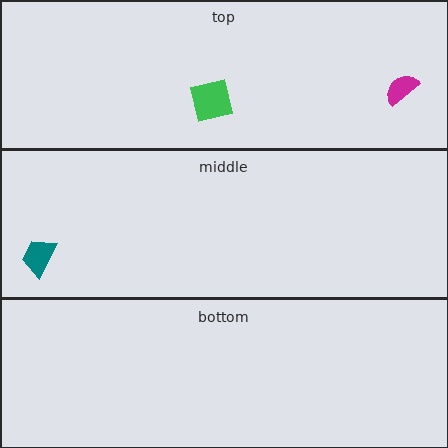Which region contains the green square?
The top region.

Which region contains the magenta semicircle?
The top region.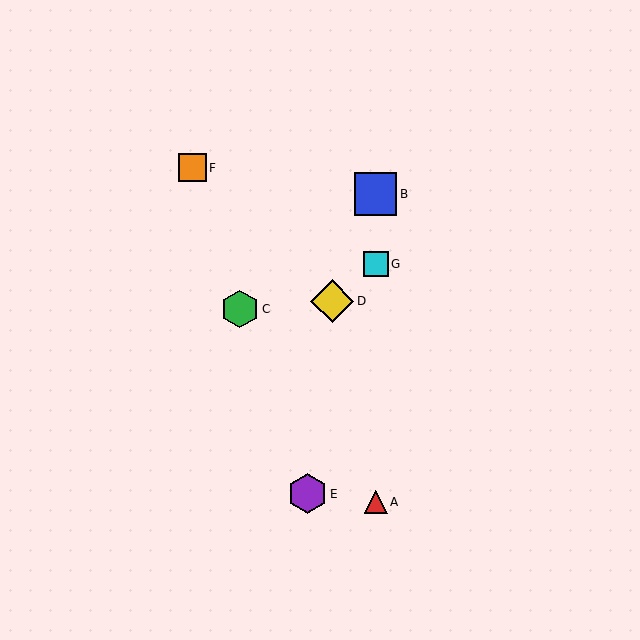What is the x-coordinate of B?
Object B is at x≈376.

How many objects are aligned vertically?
3 objects (A, B, G) are aligned vertically.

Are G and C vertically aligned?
No, G is at x≈376 and C is at x≈240.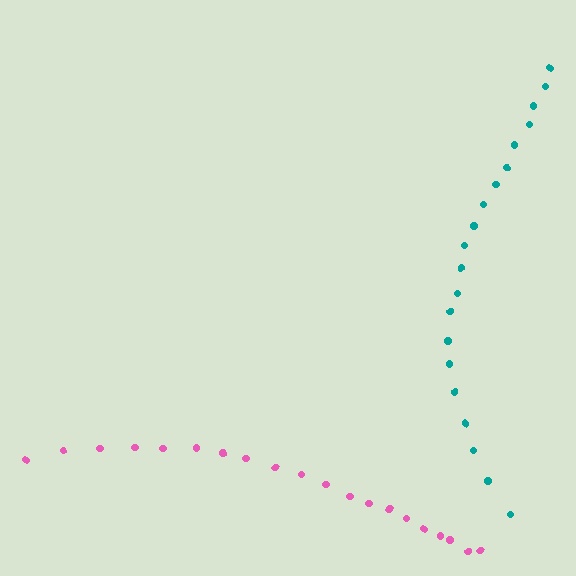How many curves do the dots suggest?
There are 2 distinct paths.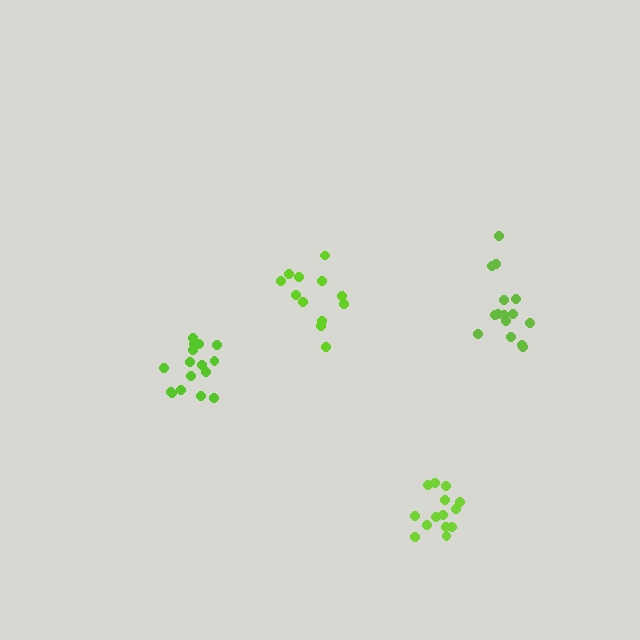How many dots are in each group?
Group 1: 14 dots, Group 2: 15 dots, Group 3: 16 dots, Group 4: 12 dots (57 total).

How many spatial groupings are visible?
There are 4 spatial groupings.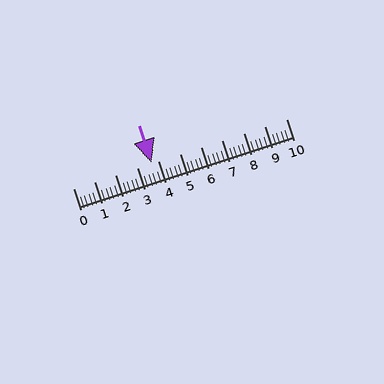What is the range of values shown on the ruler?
The ruler shows values from 0 to 10.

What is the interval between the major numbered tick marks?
The major tick marks are spaced 1 units apart.